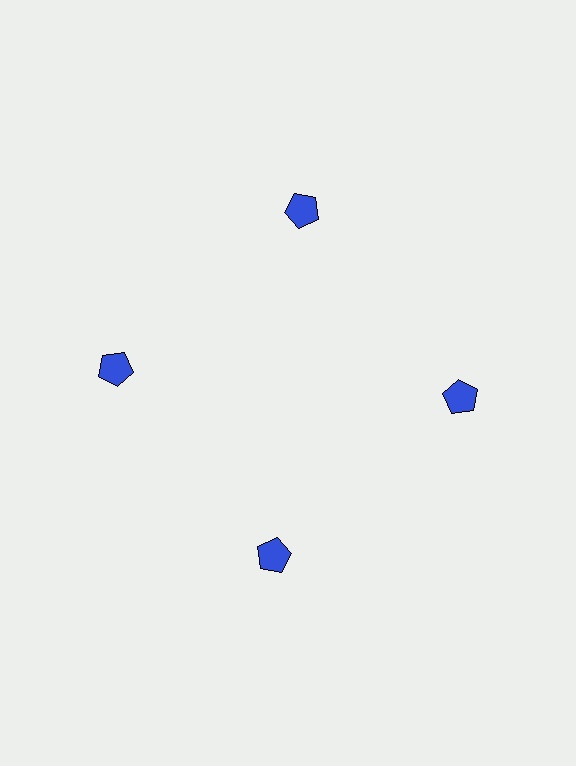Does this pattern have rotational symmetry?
Yes, this pattern has 4-fold rotational symmetry. It looks the same after rotating 90 degrees around the center.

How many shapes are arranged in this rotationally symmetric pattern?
There are 4 shapes, arranged in 4 groups of 1.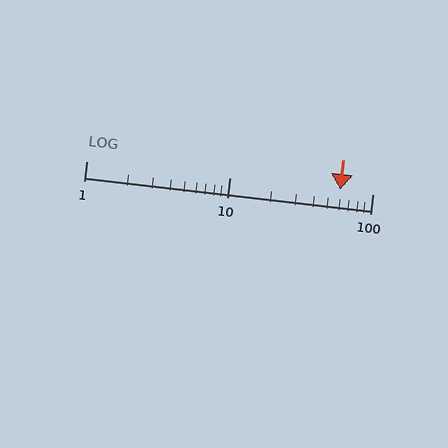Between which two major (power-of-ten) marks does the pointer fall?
The pointer is between 10 and 100.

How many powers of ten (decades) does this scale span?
The scale spans 2 decades, from 1 to 100.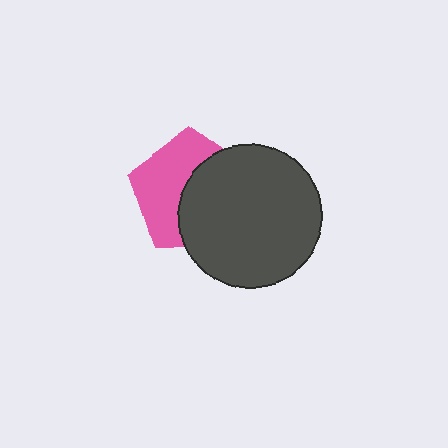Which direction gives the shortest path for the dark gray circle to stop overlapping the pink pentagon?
Moving right gives the shortest separation.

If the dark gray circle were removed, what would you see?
You would see the complete pink pentagon.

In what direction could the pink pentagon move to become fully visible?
The pink pentagon could move left. That would shift it out from behind the dark gray circle entirely.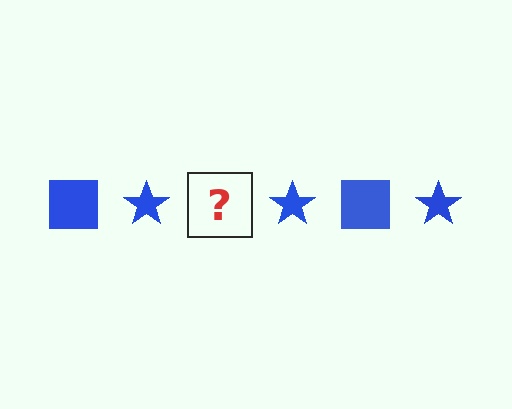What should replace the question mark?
The question mark should be replaced with a blue square.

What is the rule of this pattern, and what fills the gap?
The rule is that the pattern cycles through square, star shapes in blue. The gap should be filled with a blue square.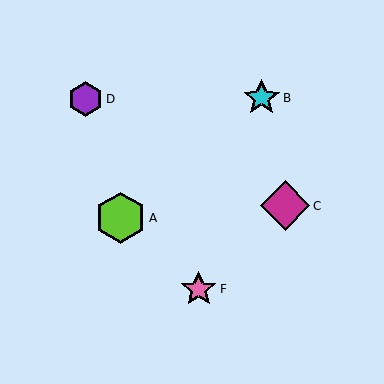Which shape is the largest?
The lime hexagon (labeled A) is the largest.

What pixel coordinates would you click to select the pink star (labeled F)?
Click at (199, 289) to select the pink star F.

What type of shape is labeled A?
Shape A is a lime hexagon.